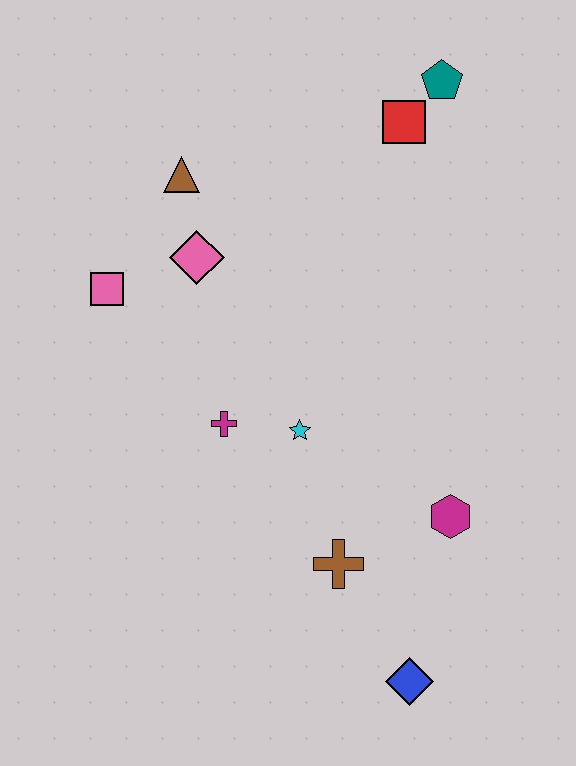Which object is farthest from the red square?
The blue diamond is farthest from the red square.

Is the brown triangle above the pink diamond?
Yes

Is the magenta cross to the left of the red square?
Yes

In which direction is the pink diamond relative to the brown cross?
The pink diamond is above the brown cross.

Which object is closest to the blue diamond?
The brown cross is closest to the blue diamond.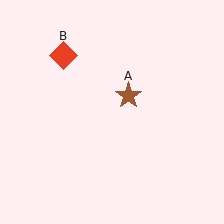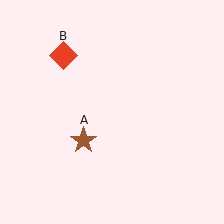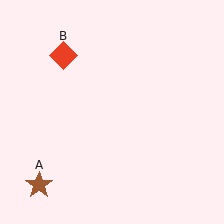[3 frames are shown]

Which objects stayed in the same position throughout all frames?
Red diamond (object B) remained stationary.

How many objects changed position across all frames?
1 object changed position: brown star (object A).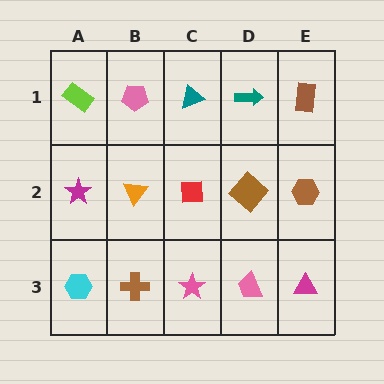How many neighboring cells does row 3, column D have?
3.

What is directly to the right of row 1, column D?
A brown rectangle.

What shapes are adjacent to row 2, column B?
A pink pentagon (row 1, column B), a brown cross (row 3, column B), a magenta star (row 2, column A), a red square (row 2, column C).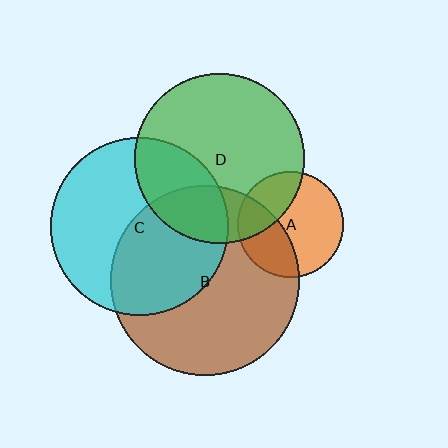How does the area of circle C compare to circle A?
Approximately 2.8 times.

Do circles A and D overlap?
Yes.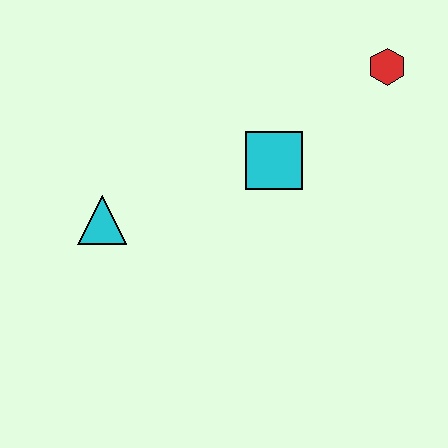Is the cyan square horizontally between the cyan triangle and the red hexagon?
Yes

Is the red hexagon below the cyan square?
No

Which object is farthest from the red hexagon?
The cyan triangle is farthest from the red hexagon.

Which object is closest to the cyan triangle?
The cyan square is closest to the cyan triangle.